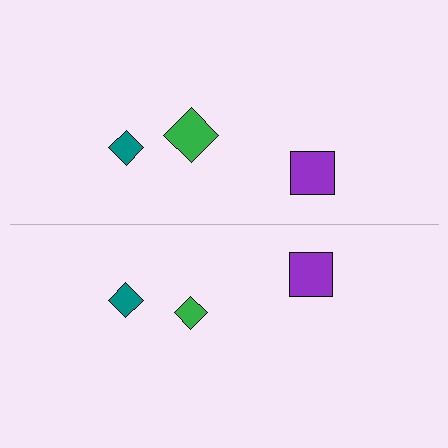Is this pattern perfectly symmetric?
No, the pattern is not perfectly symmetric. The green diamond on the bottom side has a different size than its mirror counterpart.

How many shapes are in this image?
There are 6 shapes in this image.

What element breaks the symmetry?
The green diamond on the bottom side has a different size than its mirror counterpart.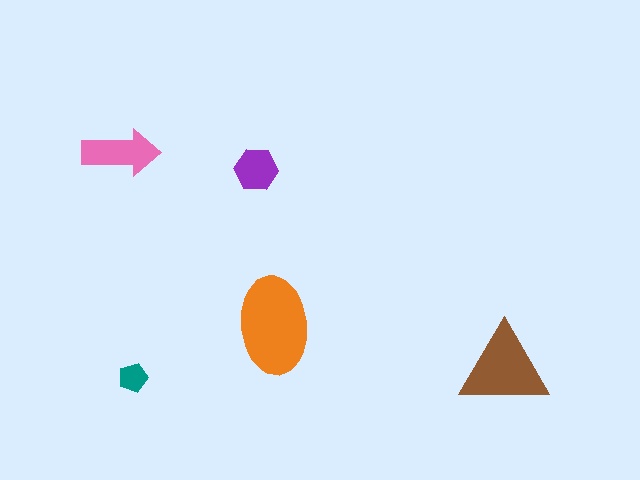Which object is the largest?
The orange ellipse.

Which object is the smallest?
The teal pentagon.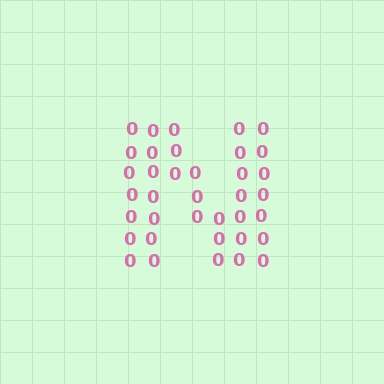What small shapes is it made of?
It is made of small digit 0's.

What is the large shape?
The large shape is the letter N.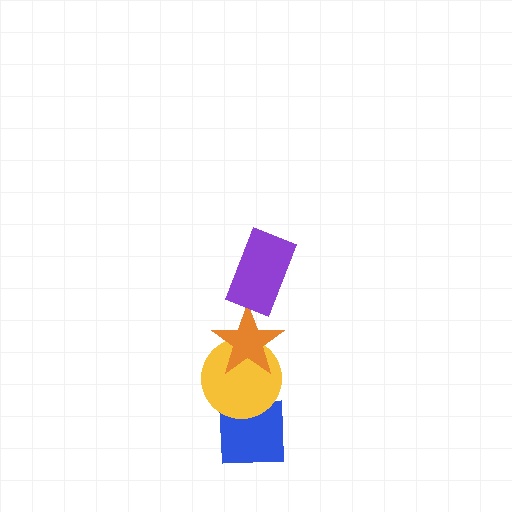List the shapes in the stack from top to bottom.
From top to bottom: the purple rectangle, the orange star, the yellow circle, the blue square.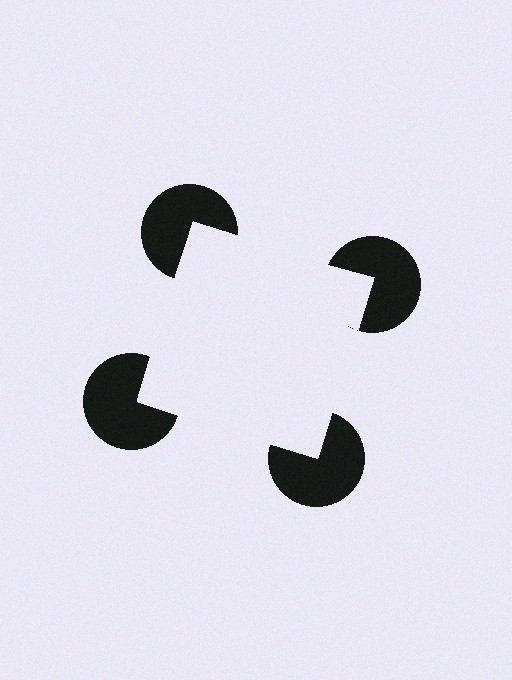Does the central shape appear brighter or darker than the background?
It typically appears slightly brighter than the background, even though no actual brightness change is drawn.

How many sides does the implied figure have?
4 sides.